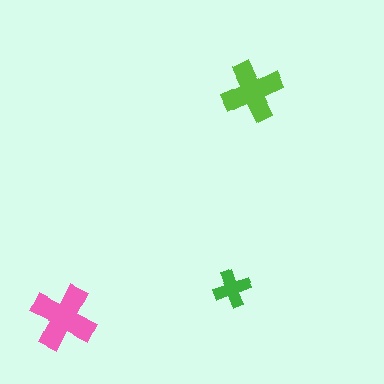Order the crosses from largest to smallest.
the pink one, the lime one, the green one.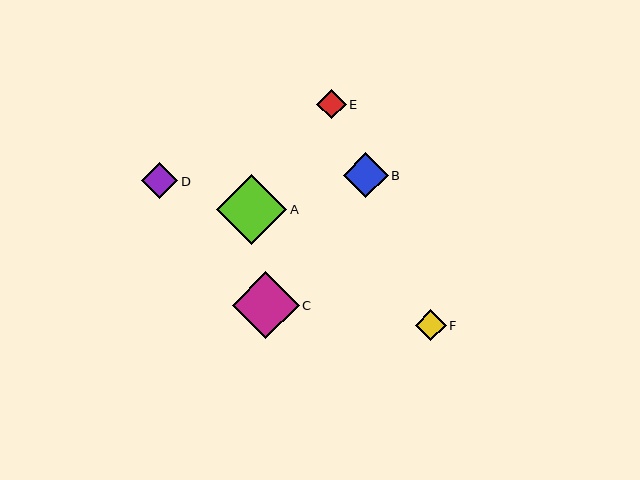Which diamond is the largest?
Diamond A is the largest with a size of approximately 70 pixels.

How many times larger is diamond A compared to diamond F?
Diamond A is approximately 2.3 times the size of diamond F.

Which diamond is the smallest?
Diamond E is the smallest with a size of approximately 29 pixels.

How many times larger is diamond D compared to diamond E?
Diamond D is approximately 1.2 times the size of diamond E.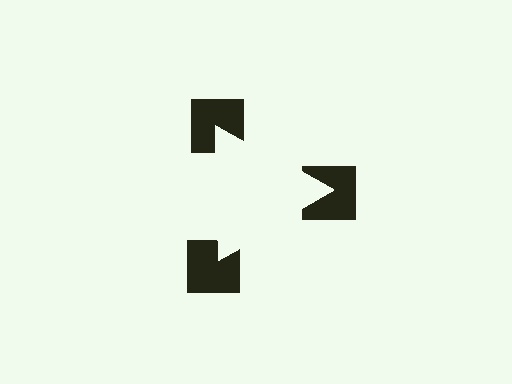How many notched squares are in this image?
There are 3 — one at each vertex of the illusory triangle.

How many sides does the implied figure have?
3 sides.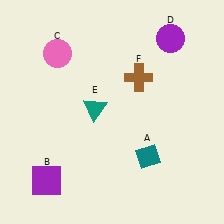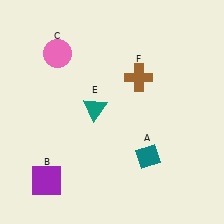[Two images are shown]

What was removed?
The purple circle (D) was removed in Image 2.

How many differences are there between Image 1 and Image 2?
There is 1 difference between the two images.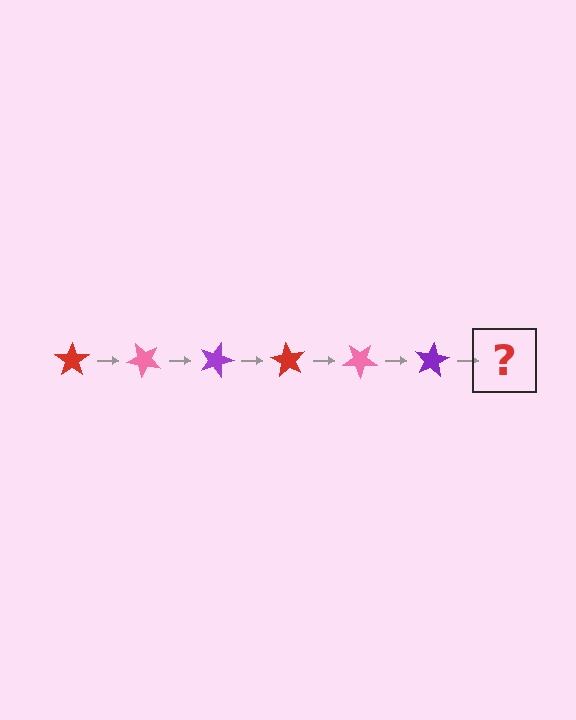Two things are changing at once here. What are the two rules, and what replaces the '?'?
The two rules are that it rotates 45 degrees each step and the color cycles through red, pink, and purple. The '?' should be a red star, rotated 270 degrees from the start.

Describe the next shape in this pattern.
It should be a red star, rotated 270 degrees from the start.